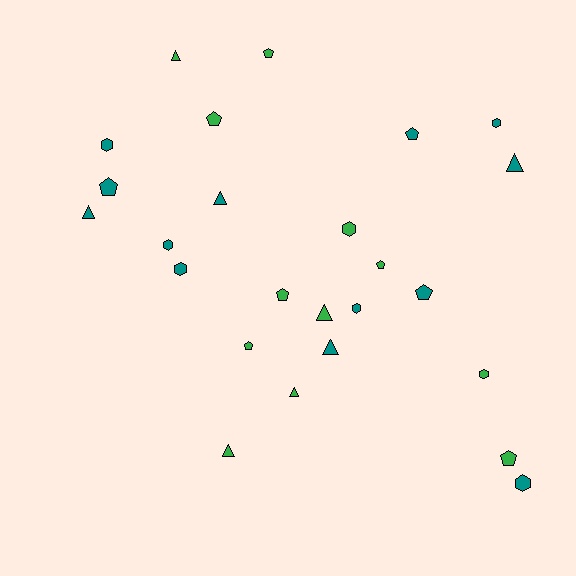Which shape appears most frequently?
Pentagon, with 9 objects.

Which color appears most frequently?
Teal, with 13 objects.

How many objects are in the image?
There are 25 objects.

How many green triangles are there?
There are 4 green triangles.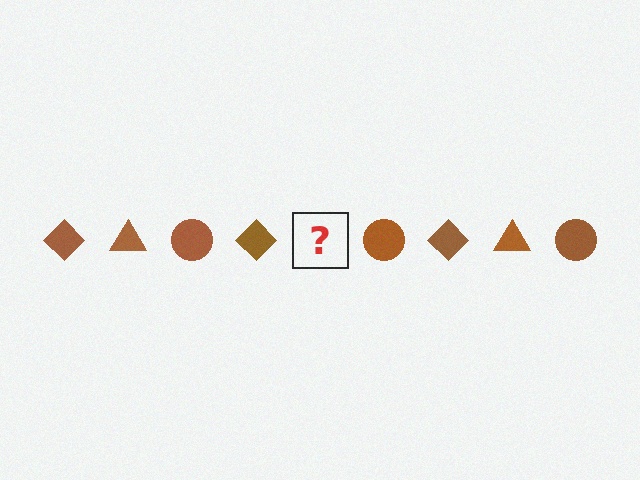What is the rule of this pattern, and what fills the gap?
The rule is that the pattern cycles through diamond, triangle, circle shapes in brown. The gap should be filled with a brown triangle.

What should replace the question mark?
The question mark should be replaced with a brown triangle.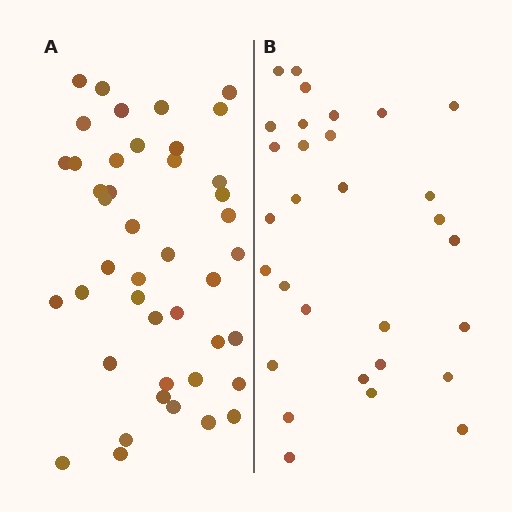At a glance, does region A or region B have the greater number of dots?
Region A (the left region) has more dots.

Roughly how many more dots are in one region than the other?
Region A has approximately 15 more dots than region B.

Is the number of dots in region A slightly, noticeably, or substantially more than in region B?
Region A has noticeably more, but not dramatically so. The ratio is roughly 1.4 to 1.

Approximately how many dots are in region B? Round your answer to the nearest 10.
About 30 dots.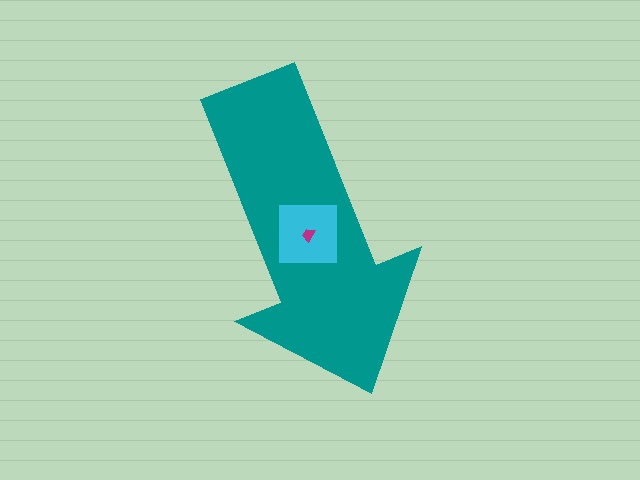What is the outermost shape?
The teal arrow.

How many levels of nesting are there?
3.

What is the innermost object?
The magenta trapezoid.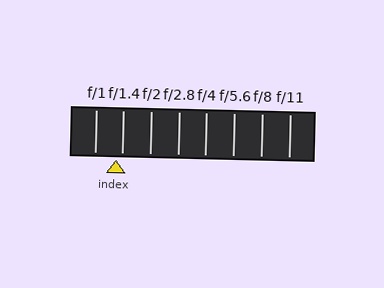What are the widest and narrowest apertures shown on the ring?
The widest aperture shown is f/1 and the narrowest is f/11.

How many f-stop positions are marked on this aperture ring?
There are 8 f-stop positions marked.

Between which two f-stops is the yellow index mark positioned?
The index mark is between f/1 and f/1.4.